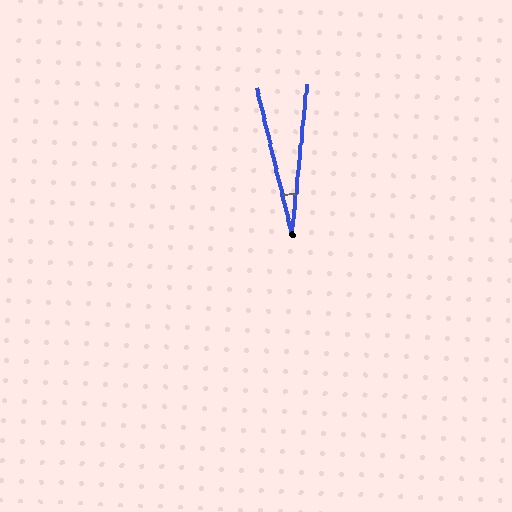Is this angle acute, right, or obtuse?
It is acute.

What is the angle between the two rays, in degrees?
Approximately 19 degrees.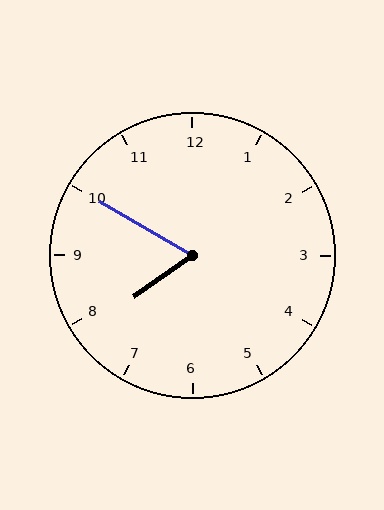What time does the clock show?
7:50.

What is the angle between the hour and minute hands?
Approximately 65 degrees.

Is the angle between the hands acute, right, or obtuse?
It is acute.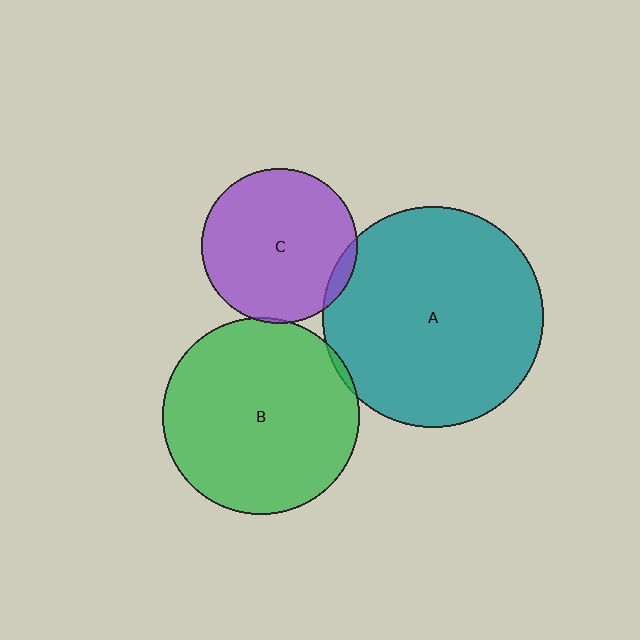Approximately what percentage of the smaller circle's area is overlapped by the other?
Approximately 5%.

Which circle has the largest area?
Circle A (teal).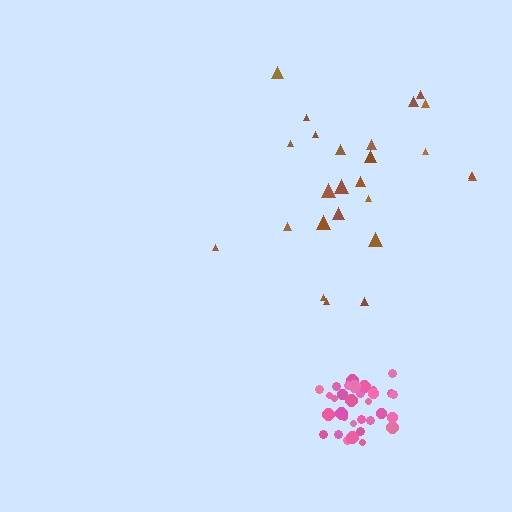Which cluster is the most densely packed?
Pink.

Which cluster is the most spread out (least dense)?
Brown.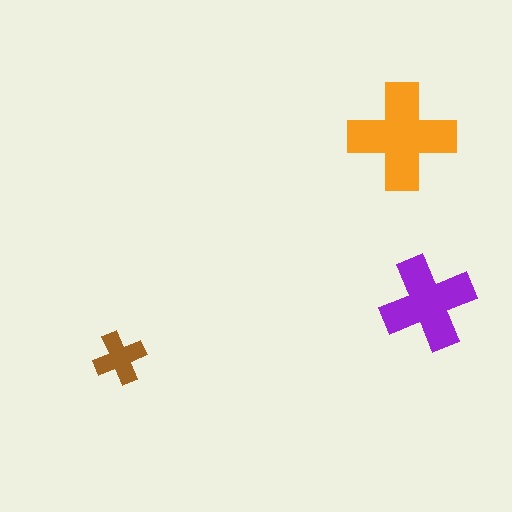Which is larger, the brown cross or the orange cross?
The orange one.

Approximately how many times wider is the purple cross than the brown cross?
About 2 times wider.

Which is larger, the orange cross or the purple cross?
The orange one.